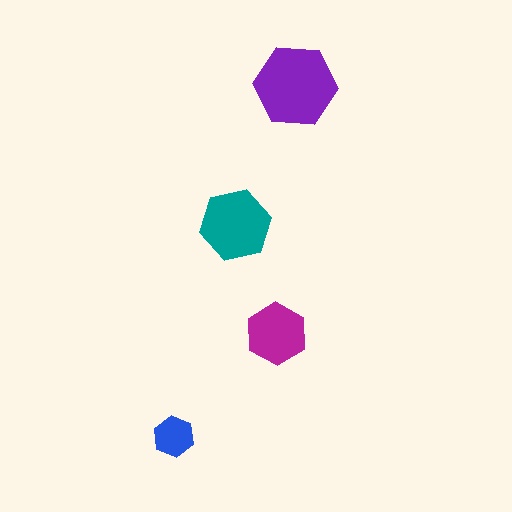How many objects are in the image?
There are 4 objects in the image.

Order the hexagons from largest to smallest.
the purple one, the teal one, the magenta one, the blue one.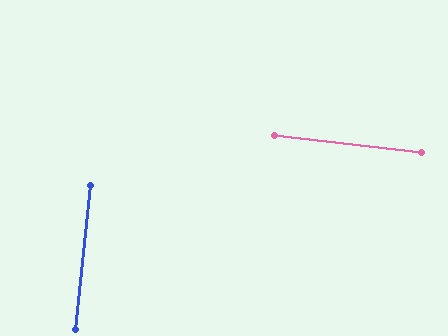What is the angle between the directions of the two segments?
Approximately 89 degrees.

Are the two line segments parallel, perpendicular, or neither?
Perpendicular — they meet at approximately 89°.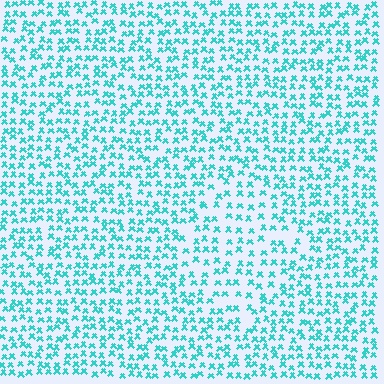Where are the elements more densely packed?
The elements are more densely packed outside the diamond boundary.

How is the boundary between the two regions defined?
The boundary is defined by a change in element density (approximately 1.5x ratio). All elements are the same color, size, and shape.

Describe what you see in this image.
The image contains small cyan elements arranged at two different densities. A diamond-shaped region is visible where the elements are less densely packed than the surrounding area.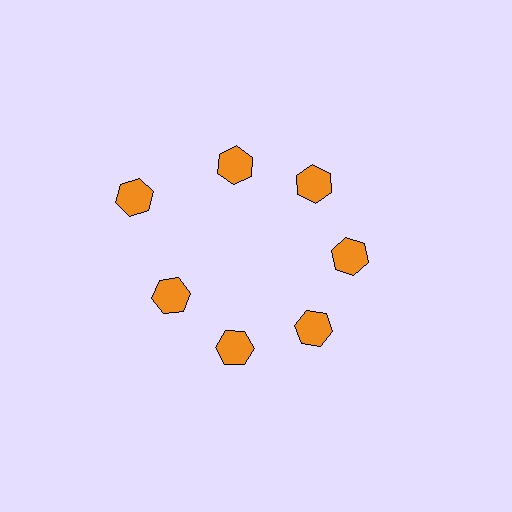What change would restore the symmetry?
The symmetry would be restored by moving it inward, back onto the ring so that all 7 hexagons sit at equal angles and equal distance from the center.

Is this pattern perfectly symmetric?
No. The 7 orange hexagons are arranged in a ring, but one element near the 10 o'clock position is pushed outward from the center, breaking the 7-fold rotational symmetry.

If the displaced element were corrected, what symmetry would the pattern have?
It would have 7-fold rotational symmetry — the pattern would map onto itself every 51 degrees.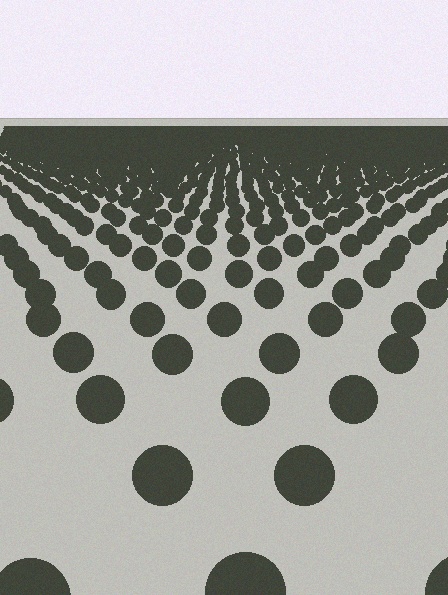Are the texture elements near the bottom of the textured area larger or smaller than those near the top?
Larger. Near the bottom, elements are closer to the viewer and appear at a bigger on-screen size.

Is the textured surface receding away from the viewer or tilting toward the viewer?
The surface is receding away from the viewer. Texture elements get smaller and denser toward the top.